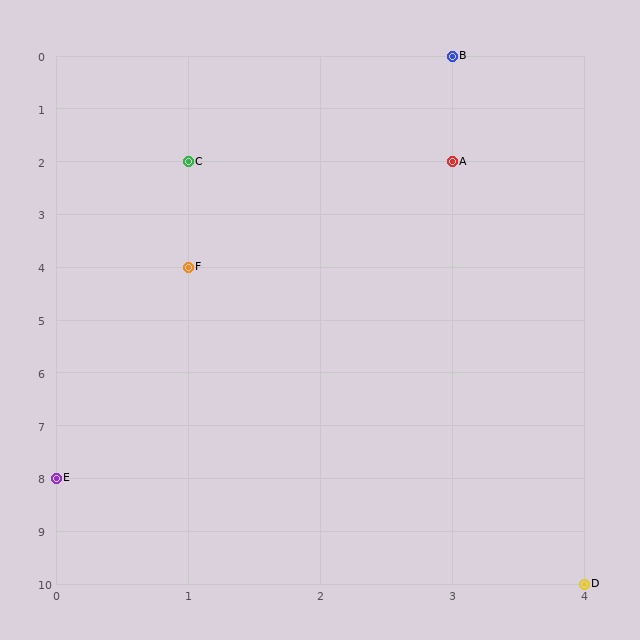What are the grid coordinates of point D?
Point D is at grid coordinates (4, 10).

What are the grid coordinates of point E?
Point E is at grid coordinates (0, 8).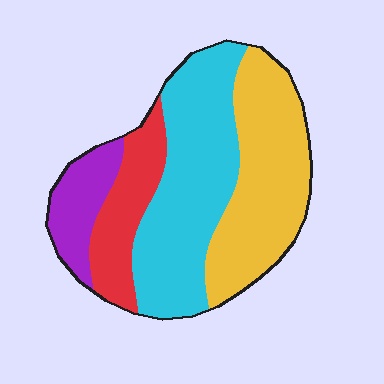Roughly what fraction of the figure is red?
Red covers roughly 15% of the figure.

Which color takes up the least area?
Purple, at roughly 10%.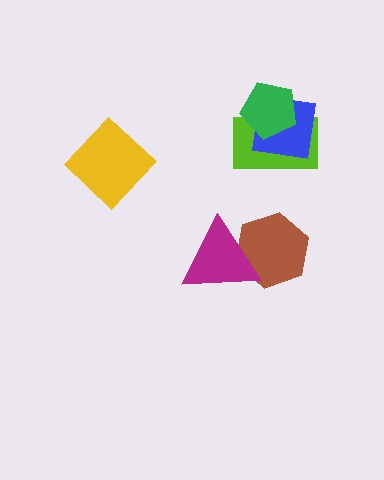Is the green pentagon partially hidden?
No, no other shape covers it.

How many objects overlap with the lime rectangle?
2 objects overlap with the lime rectangle.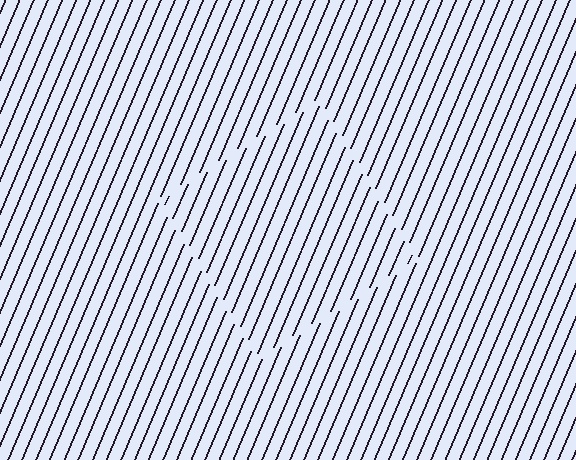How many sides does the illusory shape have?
4 sides — the line-ends trace a square.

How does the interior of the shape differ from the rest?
The interior of the shape contains the same grating, shifted by half a period — the contour is defined by the phase discontinuity where line-ends from the inner and outer gratings abut.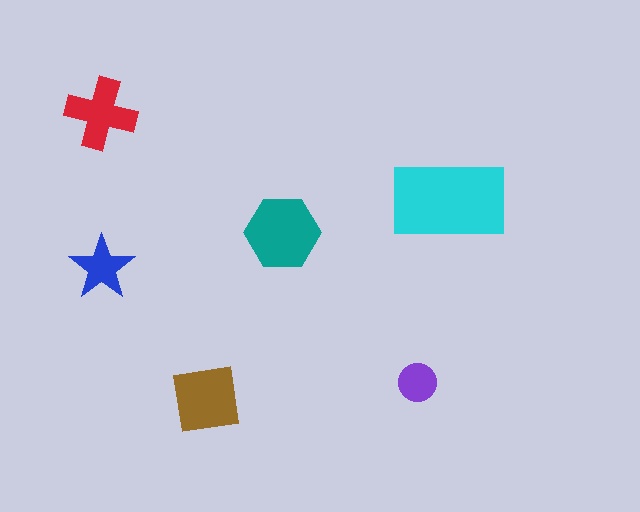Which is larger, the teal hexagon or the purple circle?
The teal hexagon.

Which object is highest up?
The red cross is topmost.